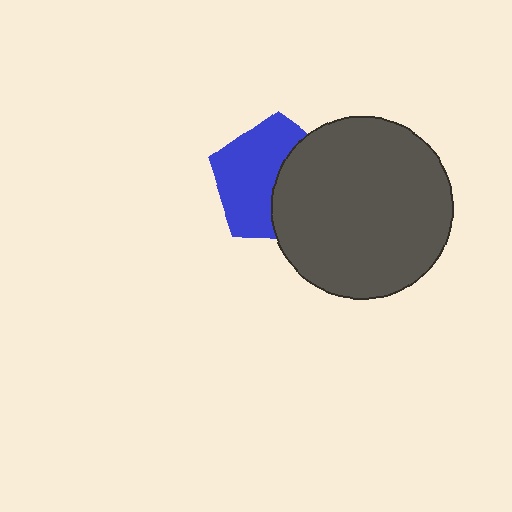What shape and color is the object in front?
The object in front is a dark gray circle.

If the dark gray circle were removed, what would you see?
You would see the complete blue pentagon.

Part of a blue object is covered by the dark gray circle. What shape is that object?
It is a pentagon.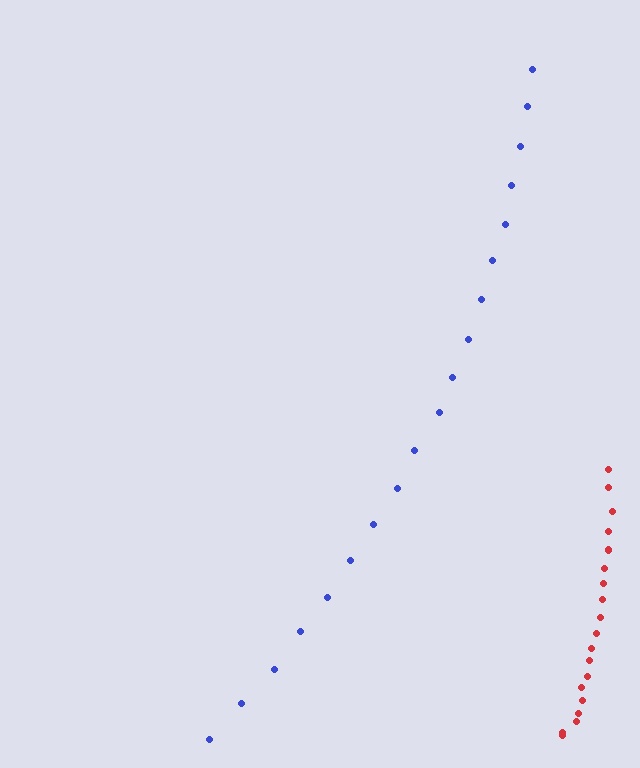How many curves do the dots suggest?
There are 2 distinct paths.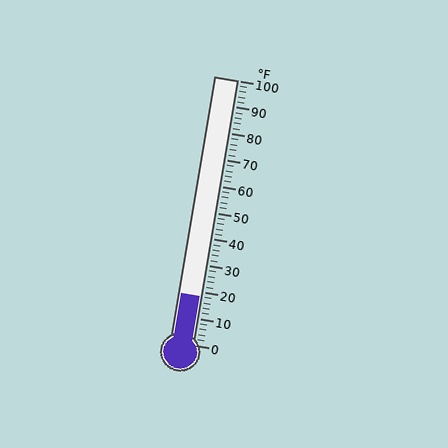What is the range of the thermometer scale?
The thermometer scale ranges from 0°F to 100°F.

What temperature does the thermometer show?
The thermometer shows approximately 18°F.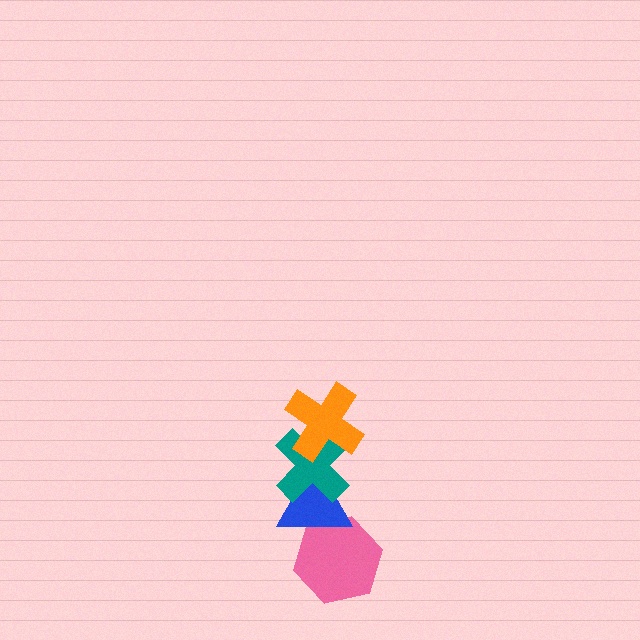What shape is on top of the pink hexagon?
The blue triangle is on top of the pink hexagon.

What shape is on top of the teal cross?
The orange cross is on top of the teal cross.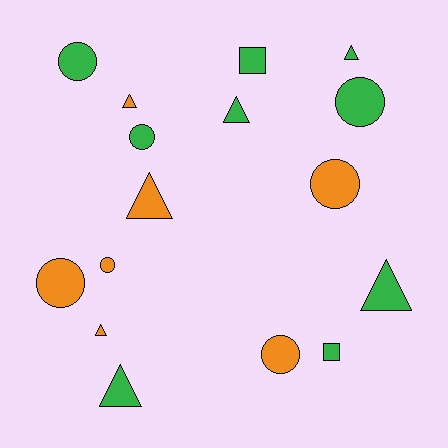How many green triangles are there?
There are 4 green triangles.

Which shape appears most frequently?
Circle, with 7 objects.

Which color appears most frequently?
Green, with 9 objects.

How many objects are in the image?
There are 16 objects.